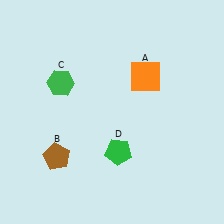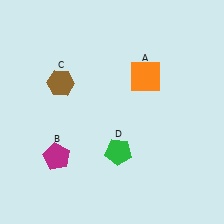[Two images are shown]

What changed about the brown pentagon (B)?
In Image 1, B is brown. In Image 2, it changed to magenta.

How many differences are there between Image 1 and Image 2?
There are 2 differences between the two images.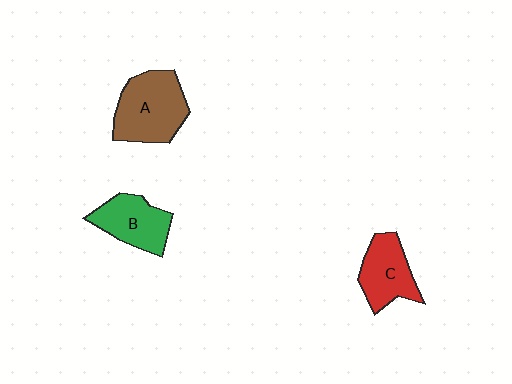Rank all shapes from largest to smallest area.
From largest to smallest: A (brown), B (green), C (red).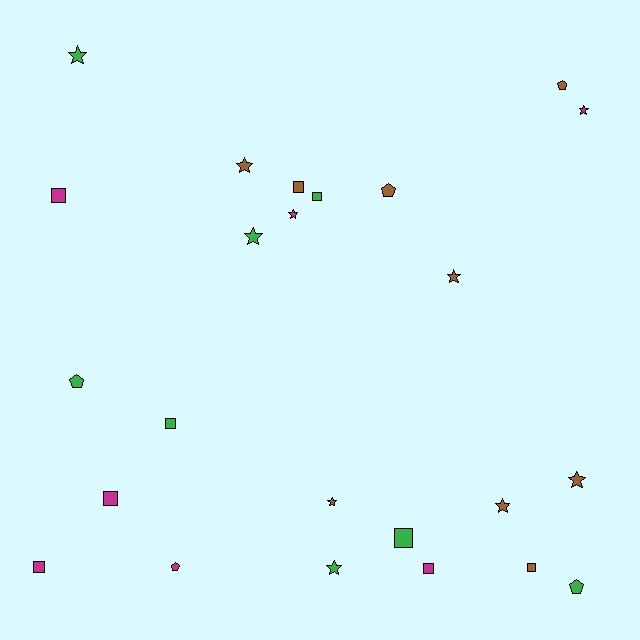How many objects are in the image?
There are 24 objects.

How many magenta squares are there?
There are 4 magenta squares.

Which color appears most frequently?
Brown, with 9 objects.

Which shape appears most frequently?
Star, with 10 objects.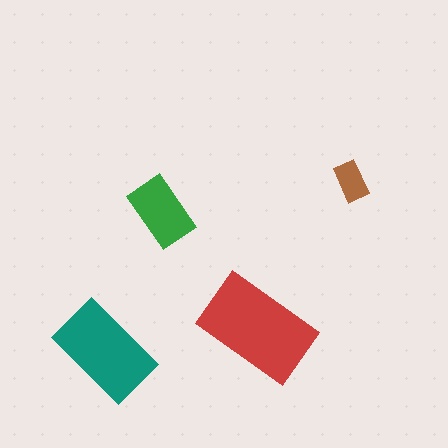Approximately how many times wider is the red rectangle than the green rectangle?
About 1.5 times wider.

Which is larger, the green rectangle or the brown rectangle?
The green one.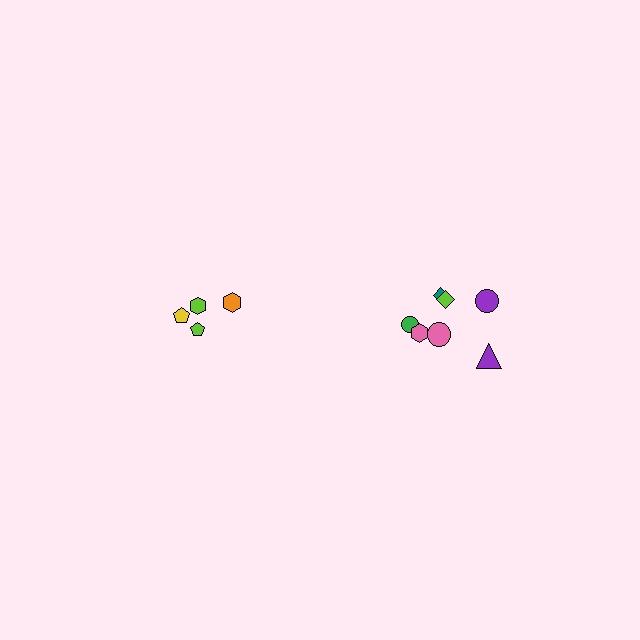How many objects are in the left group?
There are 4 objects.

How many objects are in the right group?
There are 7 objects.